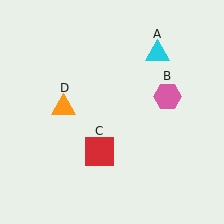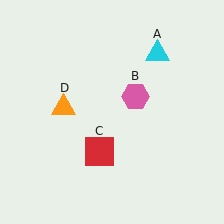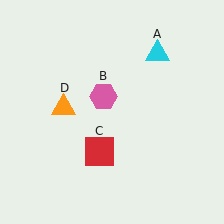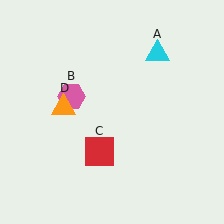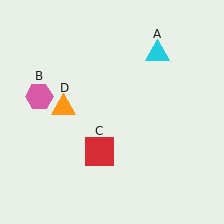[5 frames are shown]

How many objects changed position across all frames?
1 object changed position: pink hexagon (object B).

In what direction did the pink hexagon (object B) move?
The pink hexagon (object B) moved left.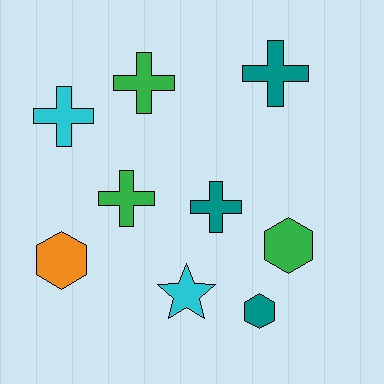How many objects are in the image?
There are 9 objects.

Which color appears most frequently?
Teal, with 3 objects.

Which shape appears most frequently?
Cross, with 5 objects.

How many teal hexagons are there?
There is 1 teal hexagon.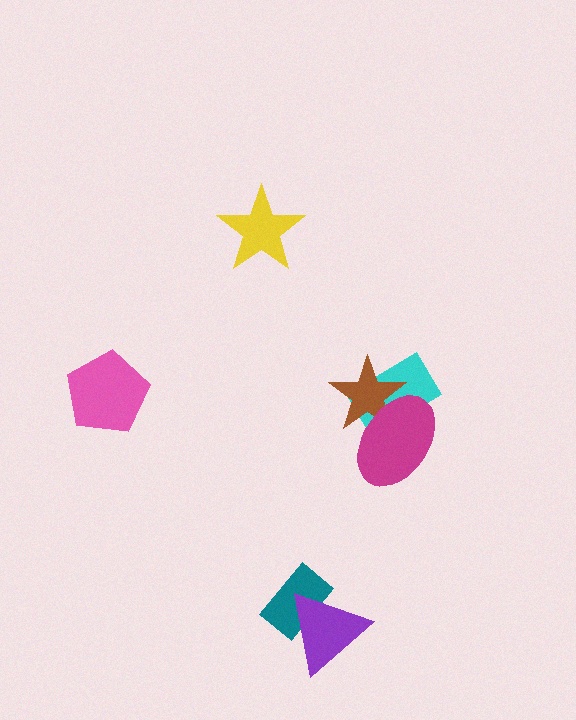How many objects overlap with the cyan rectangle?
2 objects overlap with the cyan rectangle.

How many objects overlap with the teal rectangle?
1 object overlaps with the teal rectangle.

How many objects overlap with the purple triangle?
1 object overlaps with the purple triangle.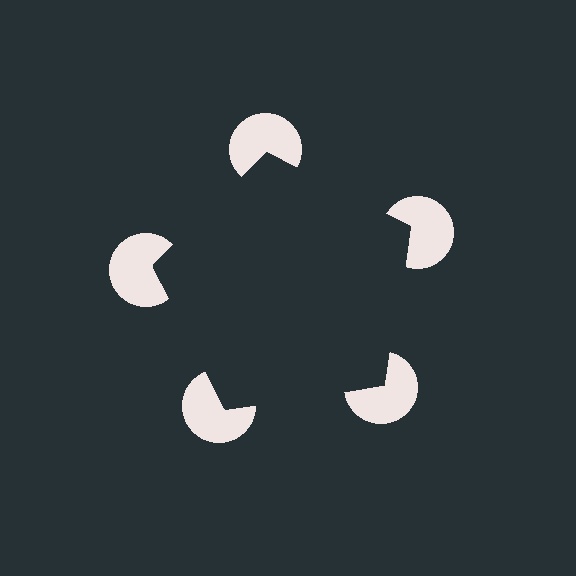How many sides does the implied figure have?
5 sides.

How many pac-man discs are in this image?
There are 5 — one at each vertex of the illusory pentagon.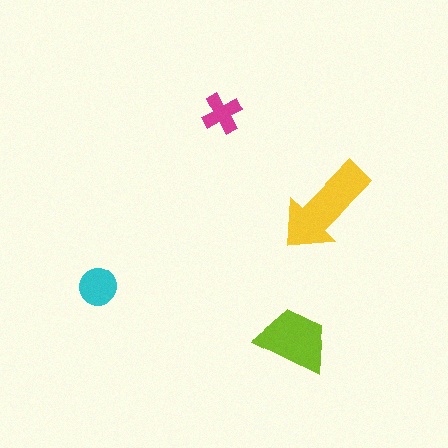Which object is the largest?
The yellow arrow.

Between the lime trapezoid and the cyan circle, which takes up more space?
The lime trapezoid.